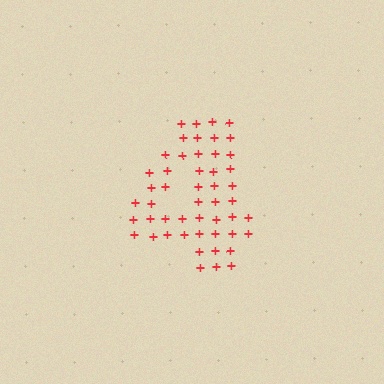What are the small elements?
The small elements are plus signs.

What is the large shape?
The large shape is the digit 4.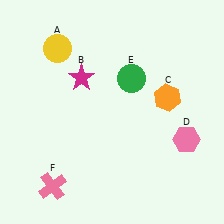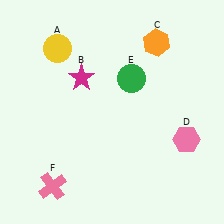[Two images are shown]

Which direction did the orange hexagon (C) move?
The orange hexagon (C) moved up.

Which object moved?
The orange hexagon (C) moved up.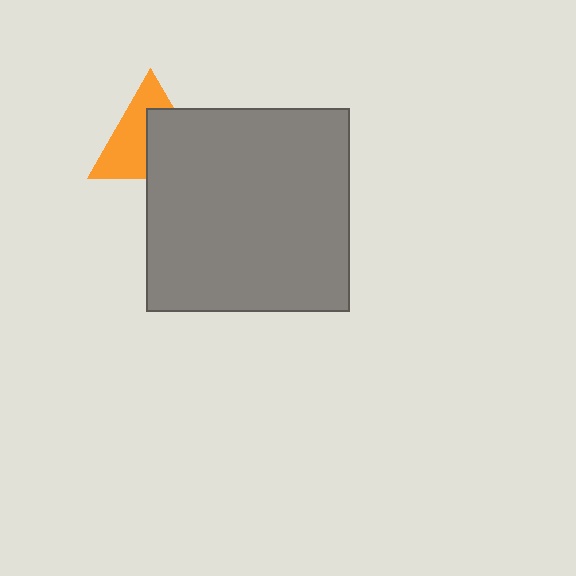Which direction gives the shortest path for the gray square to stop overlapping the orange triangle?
Moving toward the lower-right gives the shortest separation.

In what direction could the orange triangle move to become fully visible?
The orange triangle could move toward the upper-left. That would shift it out from behind the gray square entirely.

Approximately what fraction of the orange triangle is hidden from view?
Roughly 49% of the orange triangle is hidden behind the gray square.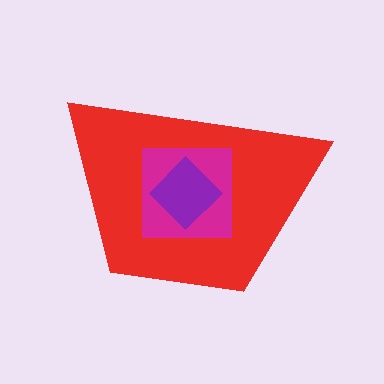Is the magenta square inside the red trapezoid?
Yes.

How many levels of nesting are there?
3.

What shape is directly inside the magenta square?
The purple diamond.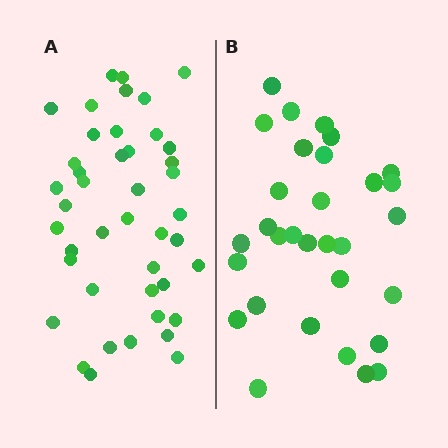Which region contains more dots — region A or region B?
Region A (the left region) has more dots.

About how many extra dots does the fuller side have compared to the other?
Region A has roughly 12 or so more dots than region B.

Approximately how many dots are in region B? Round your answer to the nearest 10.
About 30 dots. (The exact count is 31, which rounds to 30.)